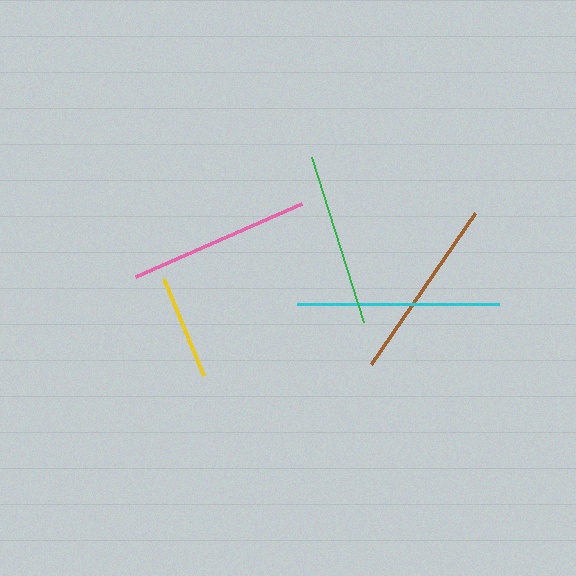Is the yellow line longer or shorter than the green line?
The green line is longer than the yellow line.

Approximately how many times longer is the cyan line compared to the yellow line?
The cyan line is approximately 1.9 times the length of the yellow line.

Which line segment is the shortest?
The yellow line is the shortest at approximately 105 pixels.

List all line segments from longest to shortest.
From longest to shortest: cyan, brown, pink, green, yellow.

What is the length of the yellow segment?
The yellow segment is approximately 105 pixels long.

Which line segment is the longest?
The cyan line is the longest at approximately 202 pixels.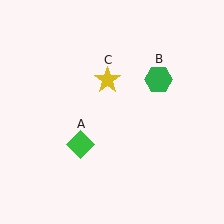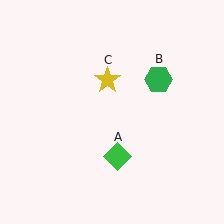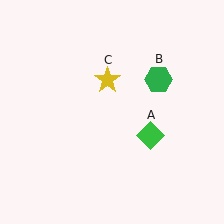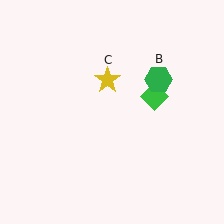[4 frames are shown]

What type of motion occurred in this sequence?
The green diamond (object A) rotated counterclockwise around the center of the scene.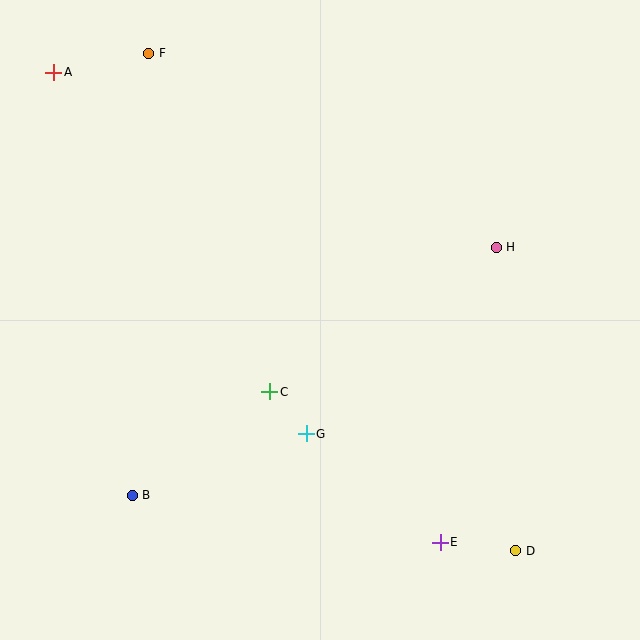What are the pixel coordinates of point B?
Point B is at (132, 495).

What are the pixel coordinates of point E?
Point E is at (440, 542).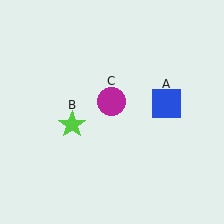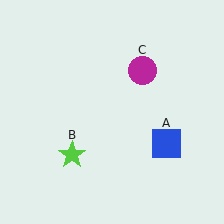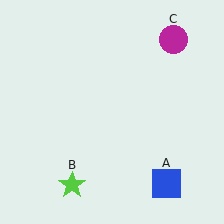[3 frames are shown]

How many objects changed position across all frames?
3 objects changed position: blue square (object A), lime star (object B), magenta circle (object C).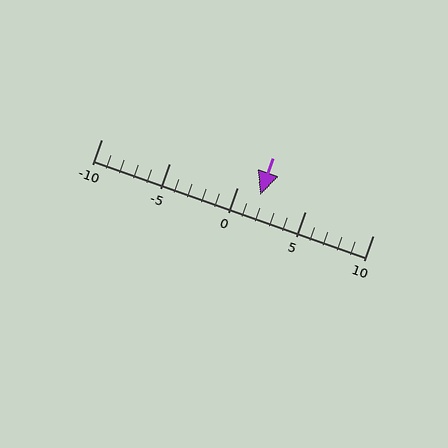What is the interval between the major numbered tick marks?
The major tick marks are spaced 5 units apart.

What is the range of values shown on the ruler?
The ruler shows values from -10 to 10.